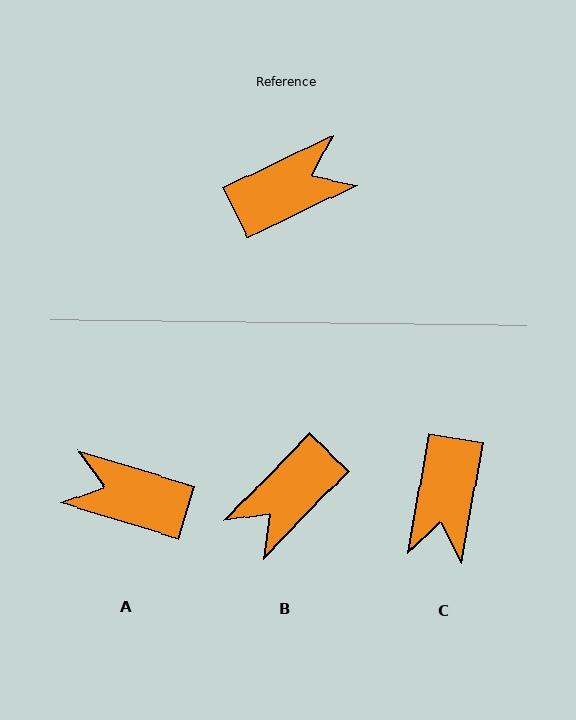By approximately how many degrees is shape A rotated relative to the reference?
Approximately 137 degrees counter-clockwise.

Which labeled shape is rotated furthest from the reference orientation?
B, about 160 degrees away.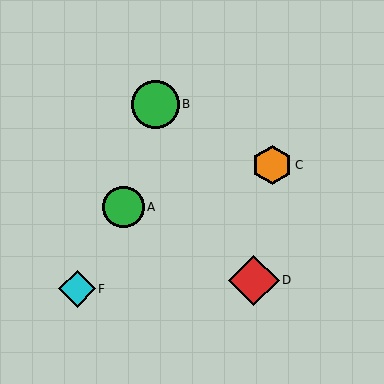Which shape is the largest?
The red diamond (labeled D) is the largest.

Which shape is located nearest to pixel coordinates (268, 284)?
The red diamond (labeled D) at (254, 280) is nearest to that location.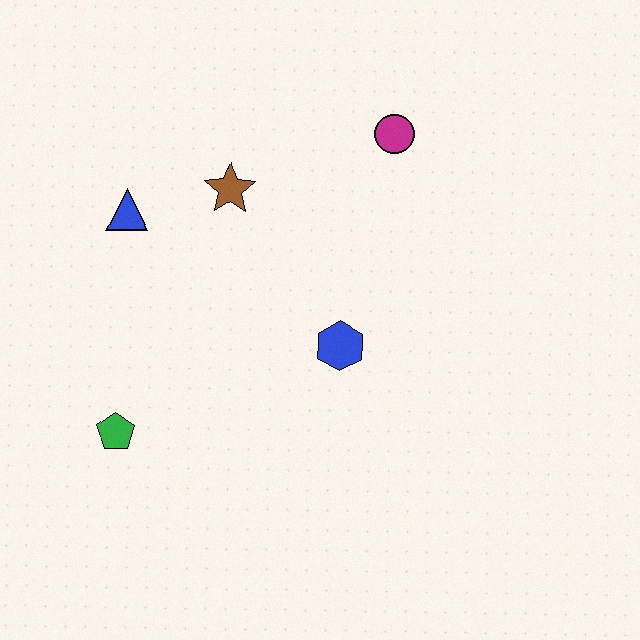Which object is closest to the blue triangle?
The brown star is closest to the blue triangle.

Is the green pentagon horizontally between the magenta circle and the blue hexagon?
No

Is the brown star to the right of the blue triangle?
Yes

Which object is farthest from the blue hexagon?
The blue triangle is farthest from the blue hexagon.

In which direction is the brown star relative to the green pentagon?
The brown star is above the green pentagon.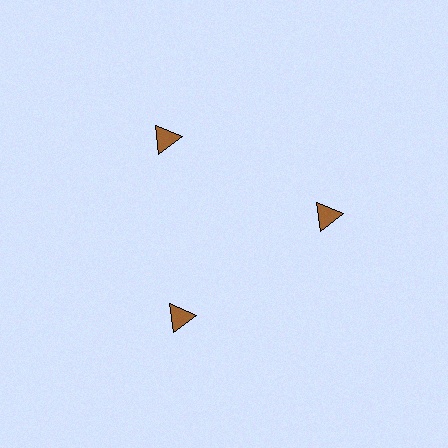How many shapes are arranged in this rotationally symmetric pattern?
There are 3 shapes, arranged in 3 groups of 1.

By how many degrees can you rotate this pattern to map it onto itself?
The pattern maps onto itself every 120 degrees of rotation.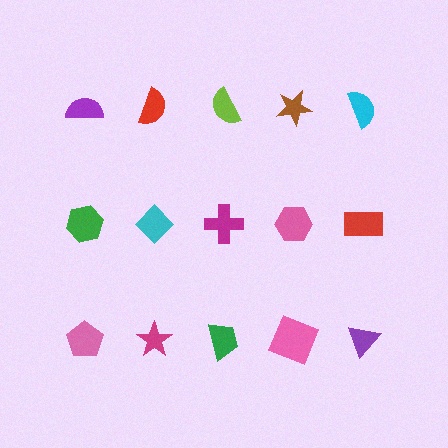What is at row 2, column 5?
A red rectangle.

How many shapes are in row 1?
5 shapes.